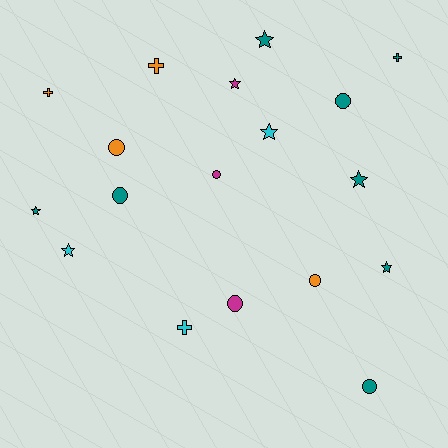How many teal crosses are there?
There is 1 teal cross.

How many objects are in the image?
There are 18 objects.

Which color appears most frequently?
Teal, with 8 objects.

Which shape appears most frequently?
Circle, with 7 objects.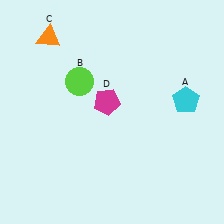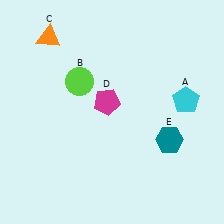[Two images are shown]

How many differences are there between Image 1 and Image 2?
There is 1 difference between the two images.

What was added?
A teal hexagon (E) was added in Image 2.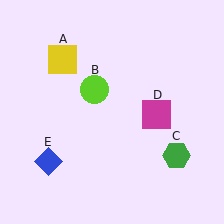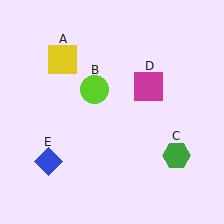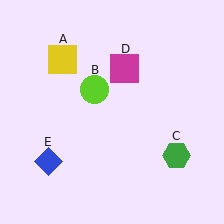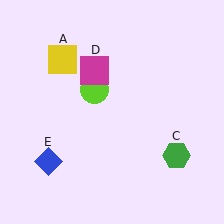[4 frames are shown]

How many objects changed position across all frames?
1 object changed position: magenta square (object D).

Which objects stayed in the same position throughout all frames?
Yellow square (object A) and lime circle (object B) and green hexagon (object C) and blue diamond (object E) remained stationary.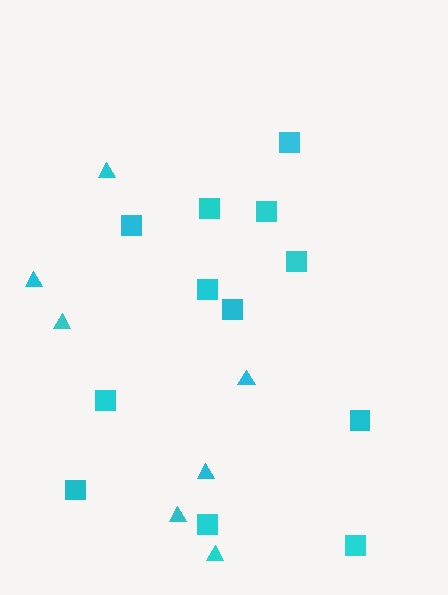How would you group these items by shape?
There are 2 groups: one group of triangles (7) and one group of squares (12).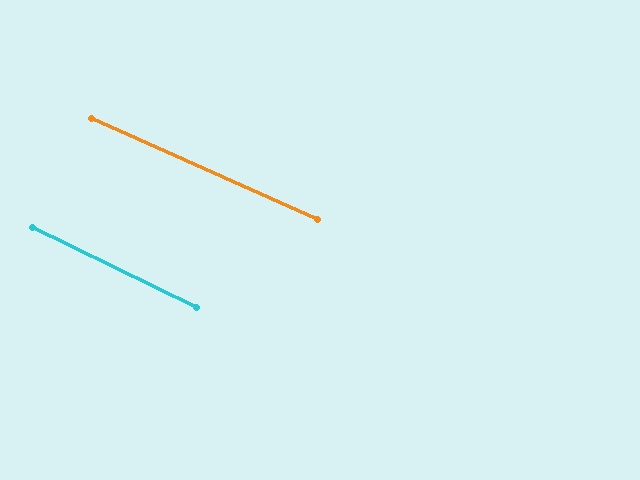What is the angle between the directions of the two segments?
Approximately 2 degrees.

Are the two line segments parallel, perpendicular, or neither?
Parallel — their directions differ by only 1.9°.